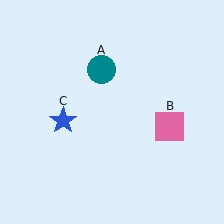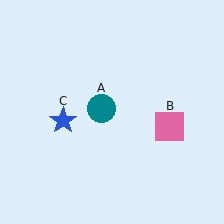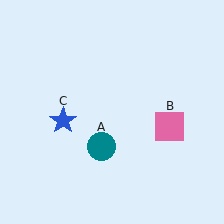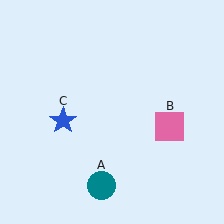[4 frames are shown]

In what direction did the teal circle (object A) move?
The teal circle (object A) moved down.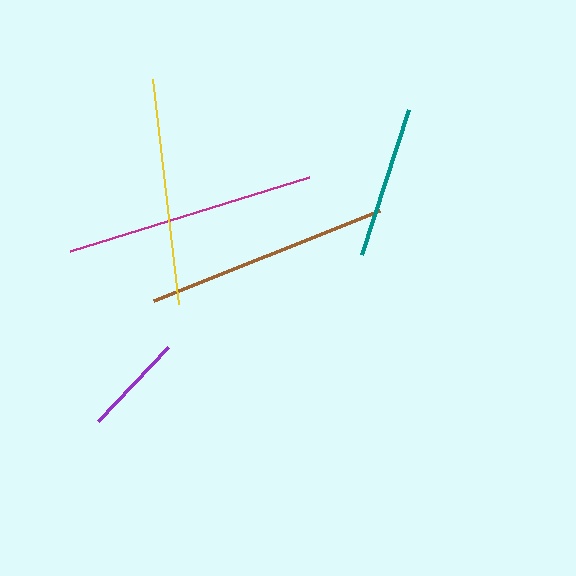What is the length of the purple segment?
The purple segment is approximately 102 pixels long.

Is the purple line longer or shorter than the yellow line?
The yellow line is longer than the purple line.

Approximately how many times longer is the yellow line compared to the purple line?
The yellow line is approximately 2.2 times the length of the purple line.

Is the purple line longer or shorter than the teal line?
The teal line is longer than the purple line.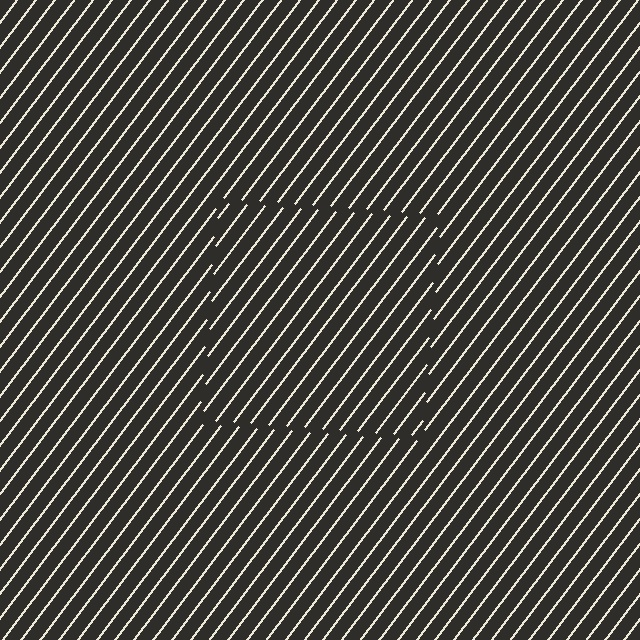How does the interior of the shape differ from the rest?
The interior of the shape contains the same grating, shifted by half a period — the contour is defined by the phase discontinuity where line-ends from the inner and outer gratings abut.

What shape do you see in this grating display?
An illusory square. The interior of the shape contains the same grating, shifted by half a period — the contour is defined by the phase discontinuity where line-ends from the inner and outer gratings abut.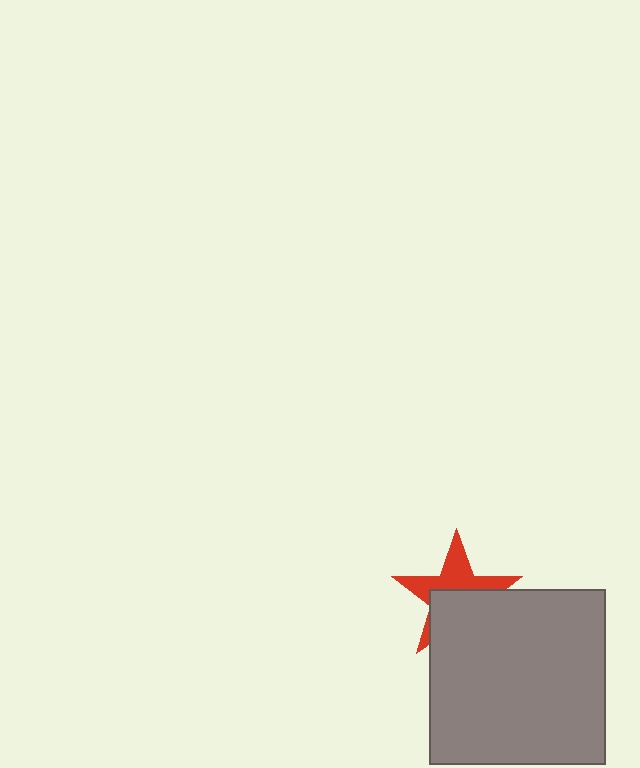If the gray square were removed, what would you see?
You would see the complete red star.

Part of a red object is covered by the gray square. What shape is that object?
It is a star.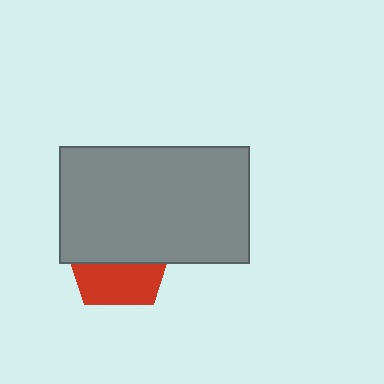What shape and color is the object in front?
The object in front is a gray rectangle.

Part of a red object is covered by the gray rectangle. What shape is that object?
It is a pentagon.